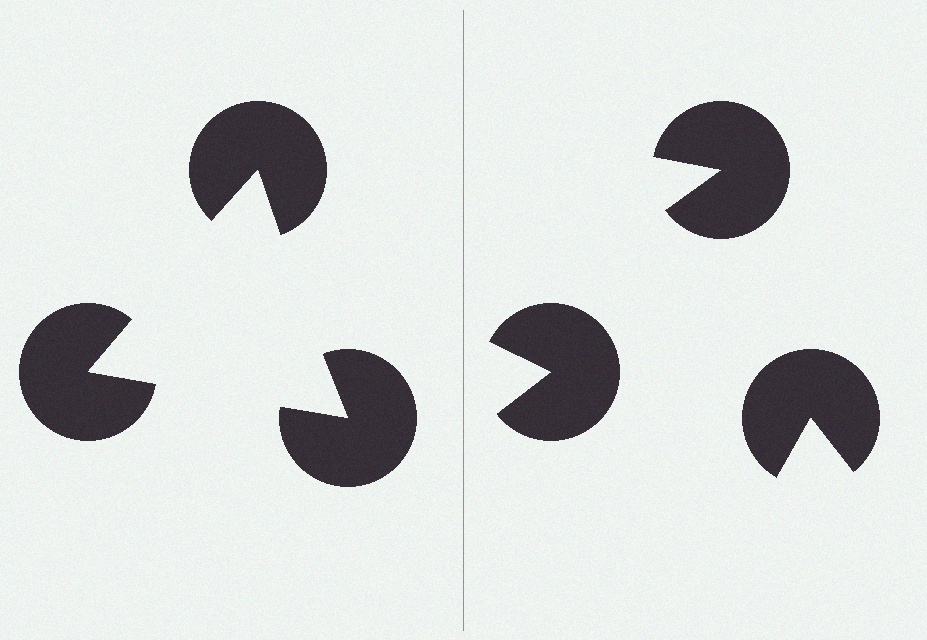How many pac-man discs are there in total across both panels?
6 — 3 on each side.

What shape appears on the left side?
An illusory triangle.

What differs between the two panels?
The pac-man discs are positioned identically on both sides; only the wedge orientations differ. On the left they align to a triangle; on the right they are misaligned.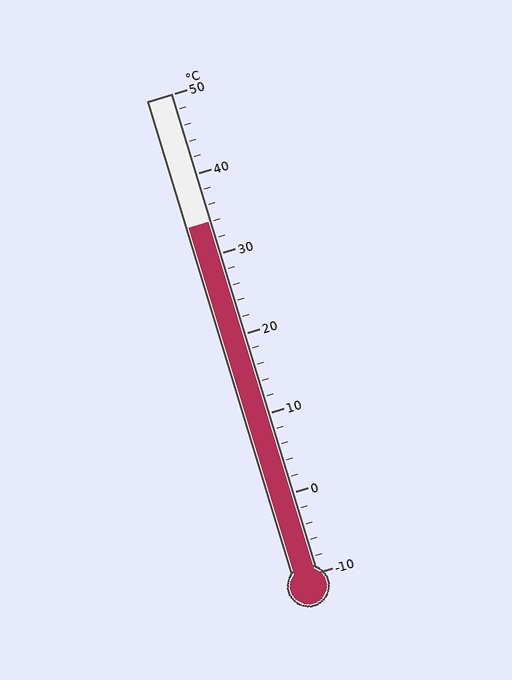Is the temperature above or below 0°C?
The temperature is above 0°C.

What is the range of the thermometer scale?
The thermometer scale ranges from -10°C to 50°C.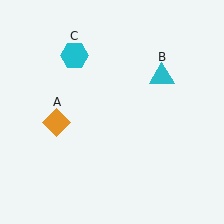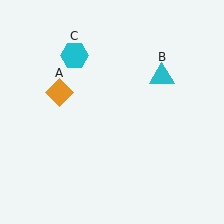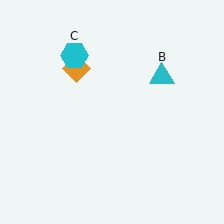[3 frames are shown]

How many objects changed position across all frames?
1 object changed position: orange diamond (object A).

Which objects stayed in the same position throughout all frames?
Cyan triangle (object B) and cyan hexagon (object C) remained stationary.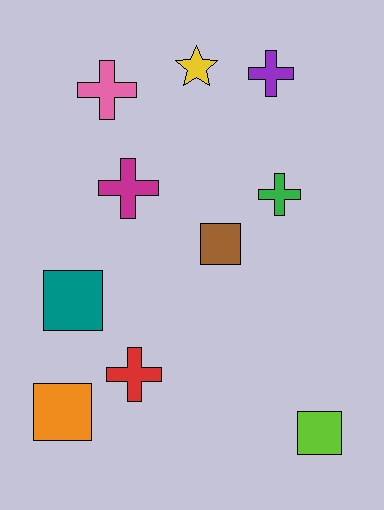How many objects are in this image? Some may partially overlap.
There are 10 objects.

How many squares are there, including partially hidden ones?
There are 4 squares.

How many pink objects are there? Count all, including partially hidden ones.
There is 1 pink object.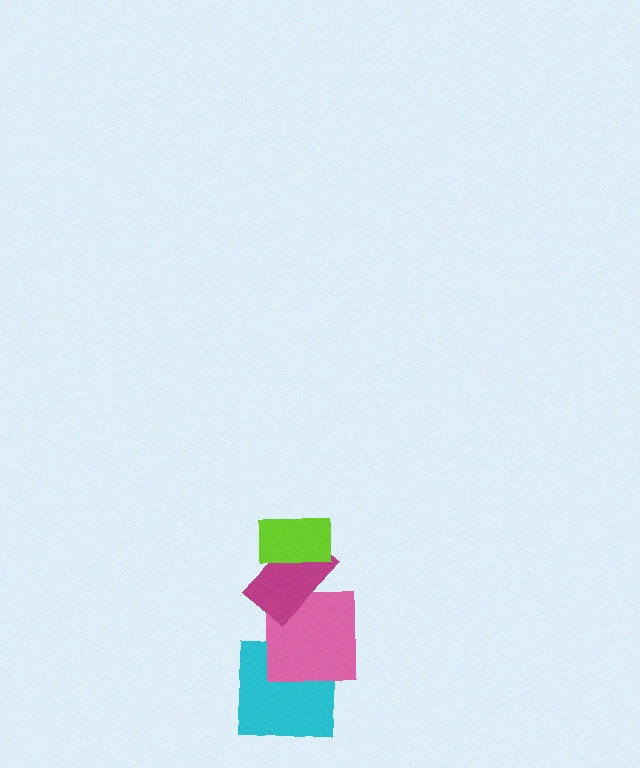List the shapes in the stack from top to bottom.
From top to bottom: the lime rectangle, the magenta rectangle, the pink square, the cyan square.